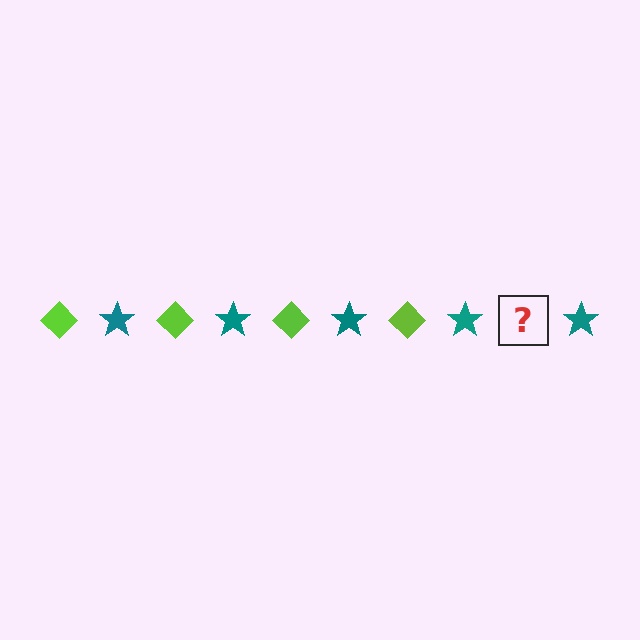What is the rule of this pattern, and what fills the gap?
The rule is that the pattern alternates between lime diamond and teal star. The gap should be filled with a lime diamond.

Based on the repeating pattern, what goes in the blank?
The blank should be a lime diamond.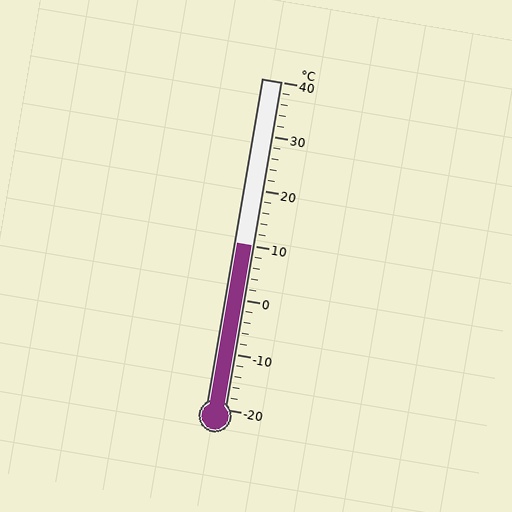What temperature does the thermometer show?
The thermometer shows approximately 10°C.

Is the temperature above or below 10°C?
The temperature is at 10°C.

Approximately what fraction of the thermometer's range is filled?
The thermometer is filled to approximately 50% of its range.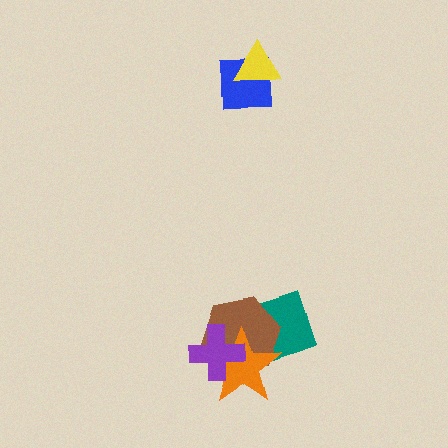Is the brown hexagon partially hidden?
Yes, it is partially covered by another shape.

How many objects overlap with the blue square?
1 object overlaps with the blue square.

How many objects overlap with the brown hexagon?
3 objects overlap with the brown hexagon.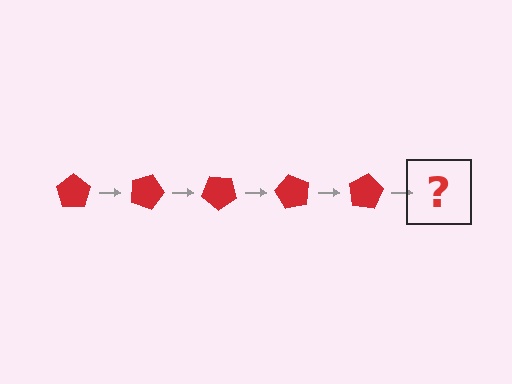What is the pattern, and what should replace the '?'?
The pattern is that the pentagon rotates 20 degrees each step. The '?' should be a red pentagon rotated 100 degrees.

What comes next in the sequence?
The next element should be a red pentagon rotated 100 degrees.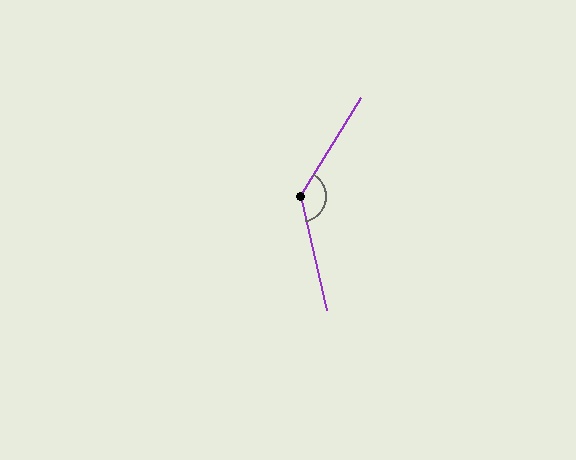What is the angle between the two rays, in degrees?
Approximately 135 degrees.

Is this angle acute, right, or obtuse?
It is obtuse.